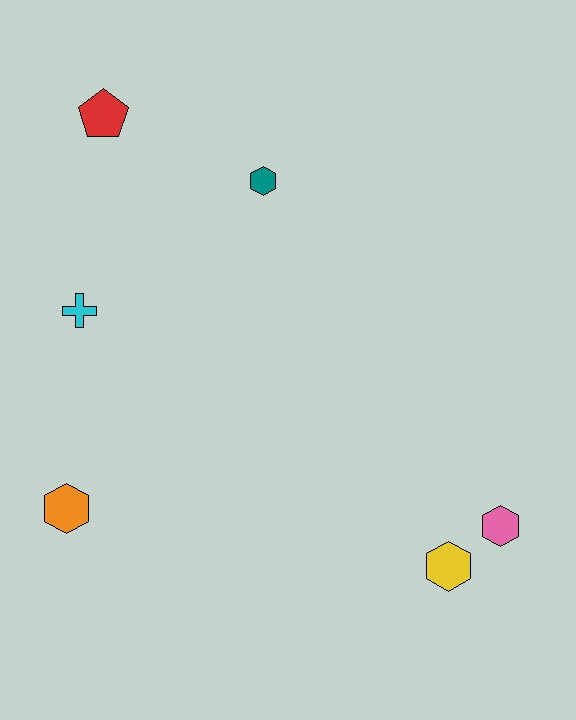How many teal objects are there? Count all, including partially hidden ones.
There is 1 teal object.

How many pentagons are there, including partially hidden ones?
There is 1 pentagon.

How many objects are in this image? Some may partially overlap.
There are 6 objects.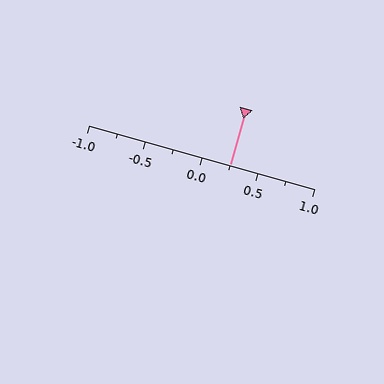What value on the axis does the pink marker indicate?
The marker indicates approximately 0.25.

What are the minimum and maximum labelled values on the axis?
The axis runs from -1.0 to 1.0.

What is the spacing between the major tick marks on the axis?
The major ticks are spaced 0.5 apart.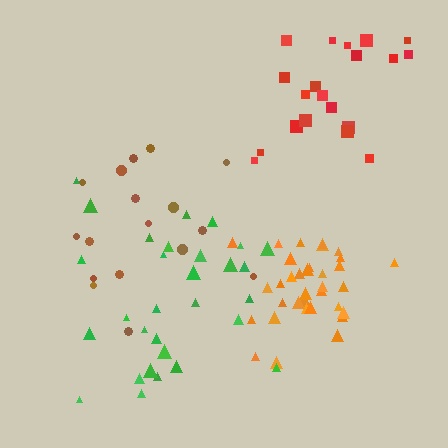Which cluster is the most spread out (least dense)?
Brown.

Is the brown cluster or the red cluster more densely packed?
Red.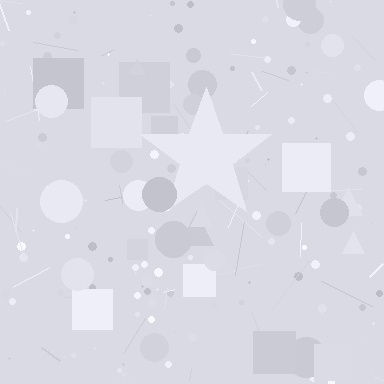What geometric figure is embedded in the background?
A star is embedded in the background.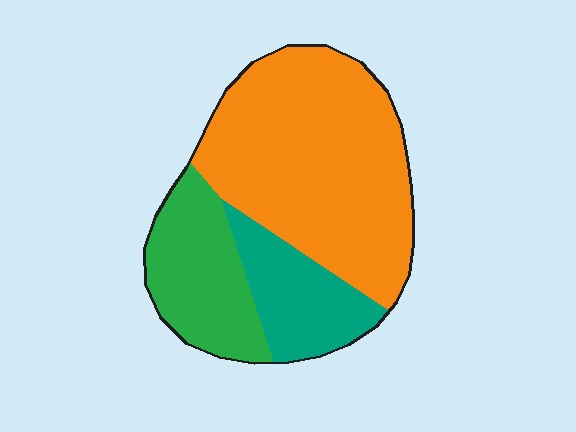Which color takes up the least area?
Teal, at roughly 20%.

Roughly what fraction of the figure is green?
Green takes up about one quarter (1/4) of the figure.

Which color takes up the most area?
Orange, at roughly 60%.